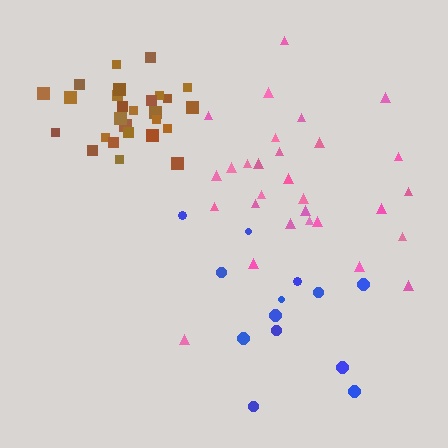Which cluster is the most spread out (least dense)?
Blue.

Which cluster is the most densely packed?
Brown.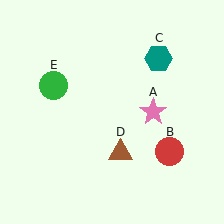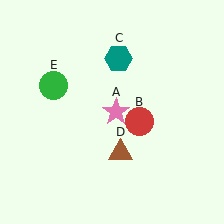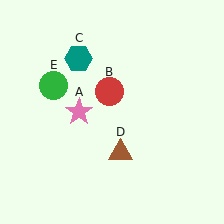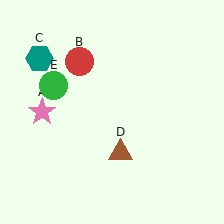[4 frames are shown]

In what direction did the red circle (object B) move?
The red circle (object B) moved up and to the left.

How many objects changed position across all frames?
3 objects changed position: pink star (object A), red circle (object B), teal hexagon (object C).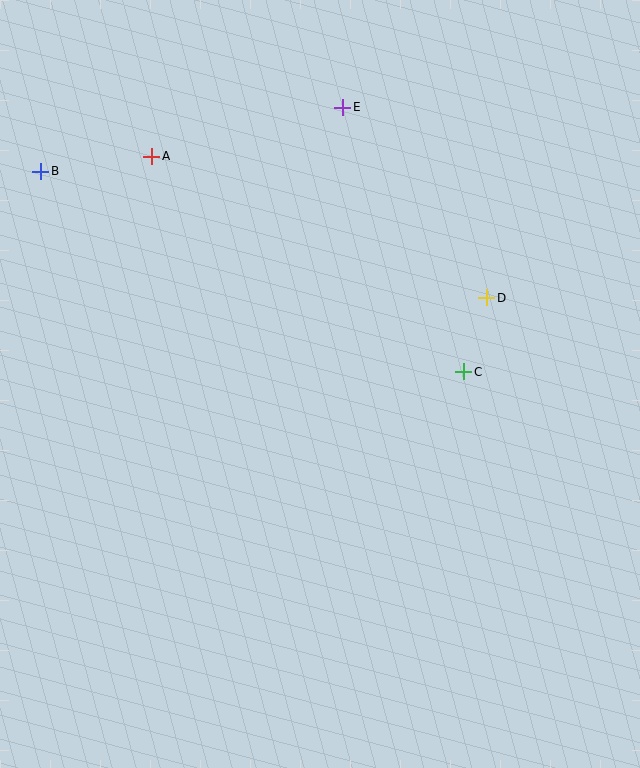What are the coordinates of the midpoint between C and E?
The midpoint between C and E is at (403, 239).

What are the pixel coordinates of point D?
Point D is at (487, 298).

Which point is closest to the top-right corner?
Point E is closest to the top-right corner.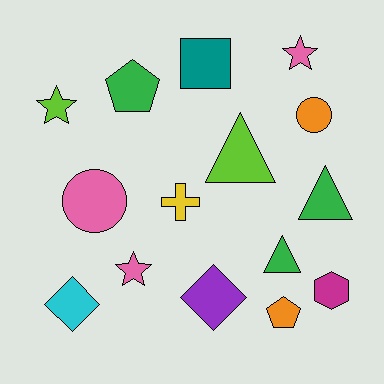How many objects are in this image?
There are 15 objects.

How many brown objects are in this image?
There are no brown objects.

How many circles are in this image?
There are 2 circles.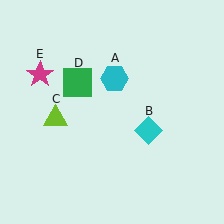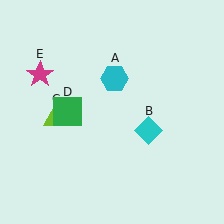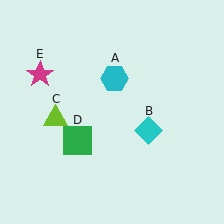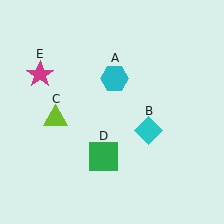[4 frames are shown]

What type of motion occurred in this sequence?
The green square (object D) rotated counterclockwise around the center of the scene.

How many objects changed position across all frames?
1 object changed position: green square (object D).